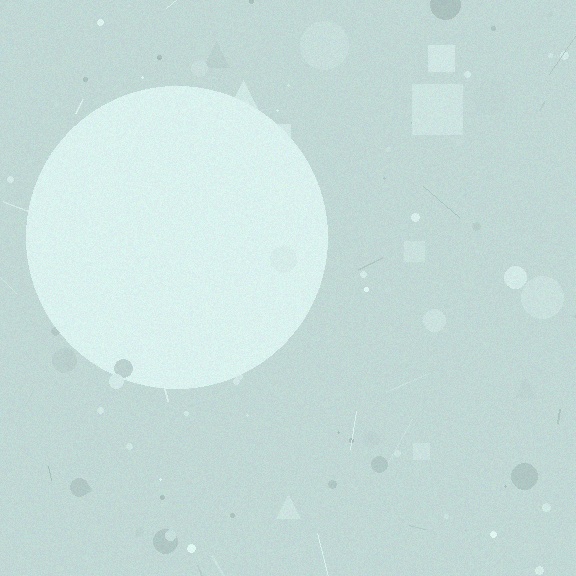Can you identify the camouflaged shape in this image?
The camouflaged shape is a circle.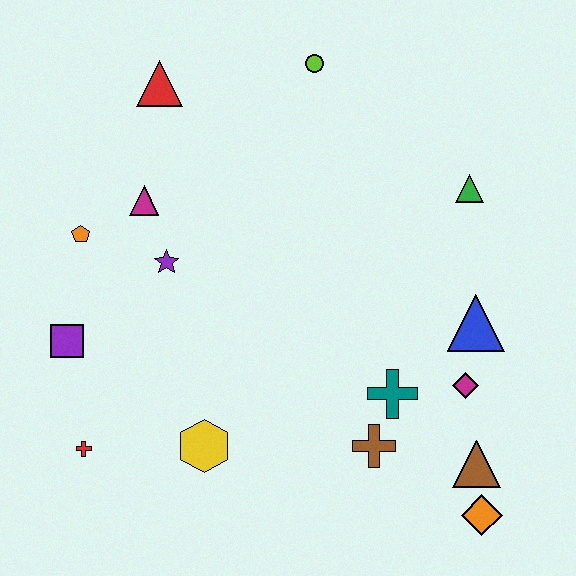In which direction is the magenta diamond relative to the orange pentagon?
The magenta diamond is to the right of the orange pentagon.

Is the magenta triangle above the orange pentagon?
Yes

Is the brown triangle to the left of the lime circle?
No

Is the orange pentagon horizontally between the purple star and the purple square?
Yes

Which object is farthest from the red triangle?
The orange diamond is farthest from the red triangle.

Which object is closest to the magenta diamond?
The blue triangle is closest to the magenta diamond.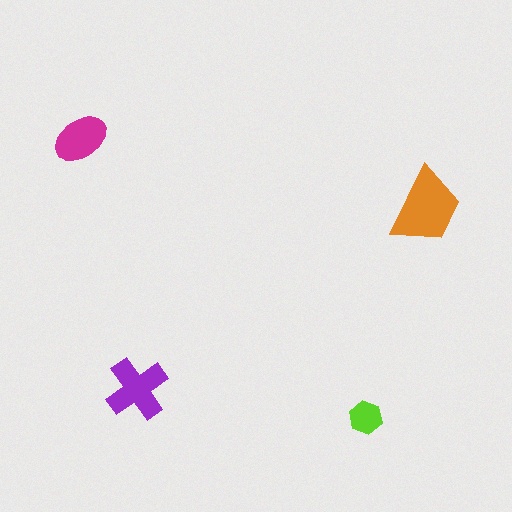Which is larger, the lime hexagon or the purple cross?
The purple cross.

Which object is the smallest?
The lime hexagon.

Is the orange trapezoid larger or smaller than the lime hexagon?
Larger.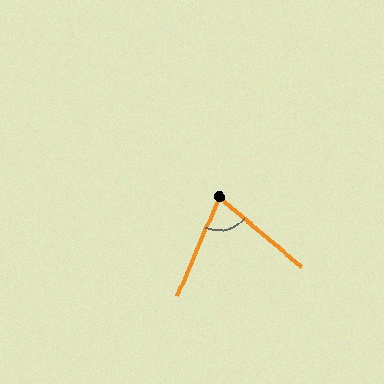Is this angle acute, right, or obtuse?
It is acute.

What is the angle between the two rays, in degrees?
Approximately 73 degrees.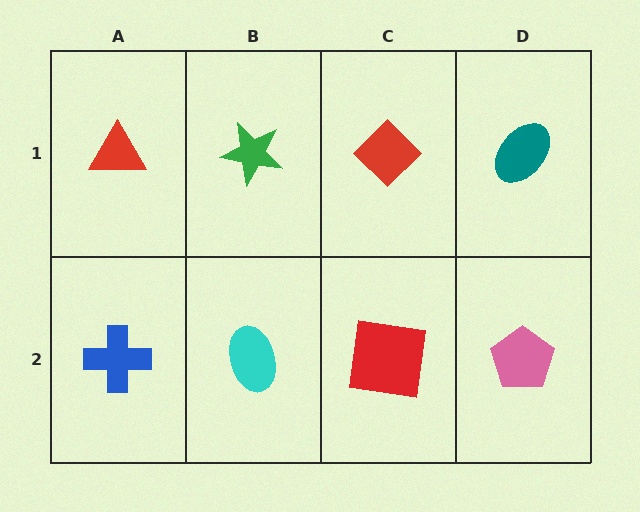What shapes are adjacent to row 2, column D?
A teal ellipse (row 1, column D), a red square (row 2, column C).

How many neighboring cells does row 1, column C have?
3.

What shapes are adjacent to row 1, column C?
A red square (row 2, column C), a green star (row 1, column B), a teal ellipse (row 1, column D).